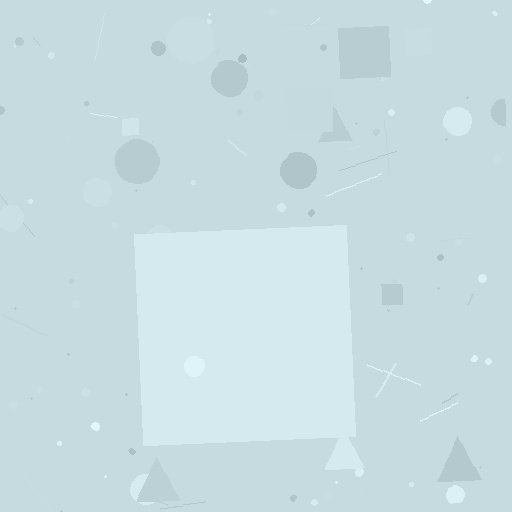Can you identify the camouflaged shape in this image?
The camouflaged shape is a square.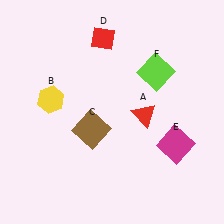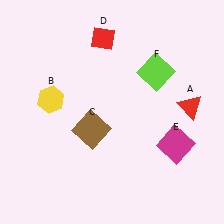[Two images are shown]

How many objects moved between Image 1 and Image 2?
1 object moved between the two images.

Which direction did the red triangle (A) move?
The red triangle (A) moved right.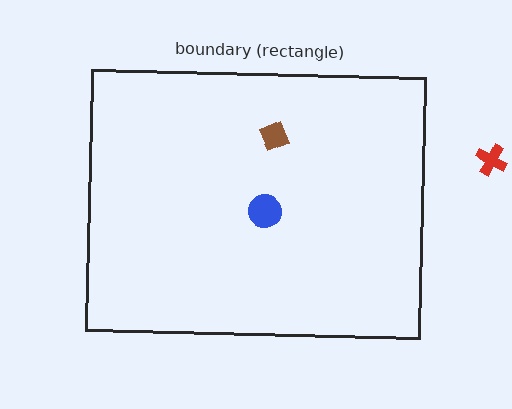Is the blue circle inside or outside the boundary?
Inside.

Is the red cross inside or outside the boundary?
Outside.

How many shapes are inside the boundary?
2 inside, 1 outside.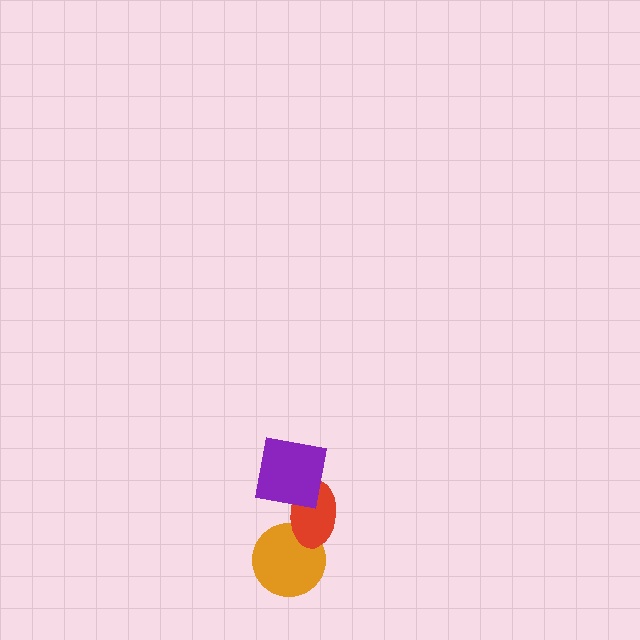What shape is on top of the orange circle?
The red ellipse is on top of the orange circle.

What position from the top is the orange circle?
The orange circle is 3rd from the top.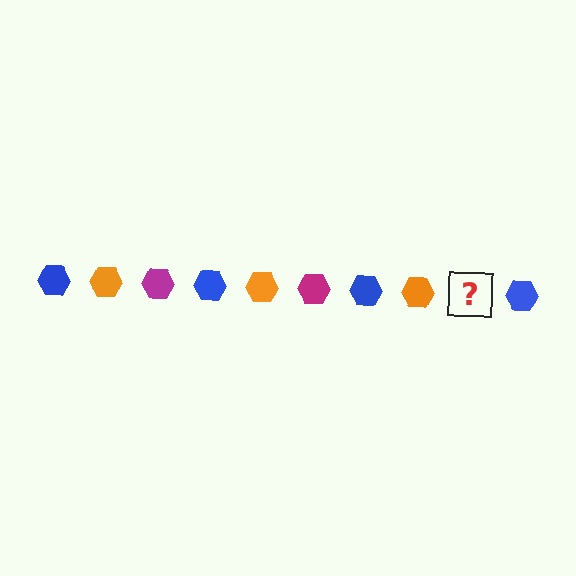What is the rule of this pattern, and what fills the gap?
The rule is that the pattern cycles through blue, orange, magenta hexagons. The gap should be filled with a magenta hexagon.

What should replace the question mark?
The question mark should be replaced with a magenta hexagon.